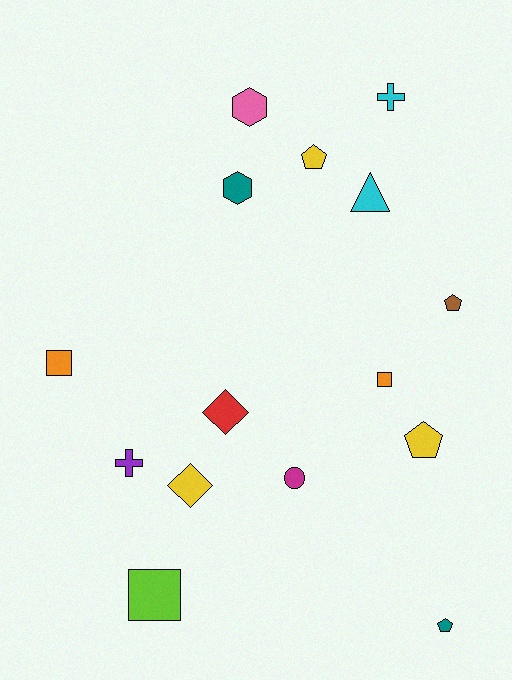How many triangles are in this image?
There is 1 triangle.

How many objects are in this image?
There are 15 objects.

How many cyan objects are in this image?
There are 2 cyan objects.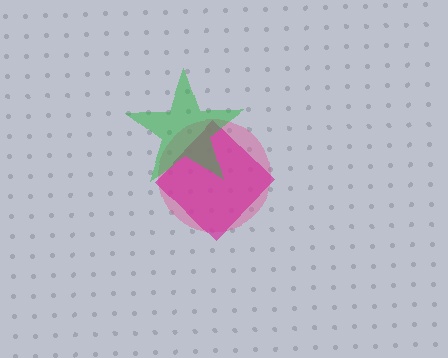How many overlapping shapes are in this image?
There are 3 overlapping shapes in the image.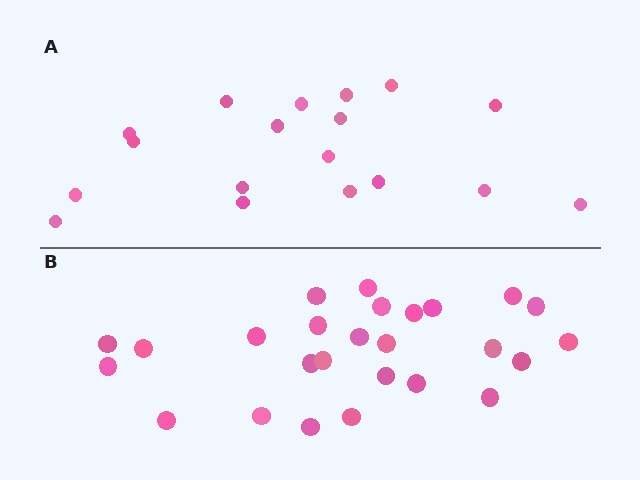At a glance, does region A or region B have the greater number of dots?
Region B (the bottom region) has more dots.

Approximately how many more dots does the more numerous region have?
Region B has roughly 8 or so more dots than region A.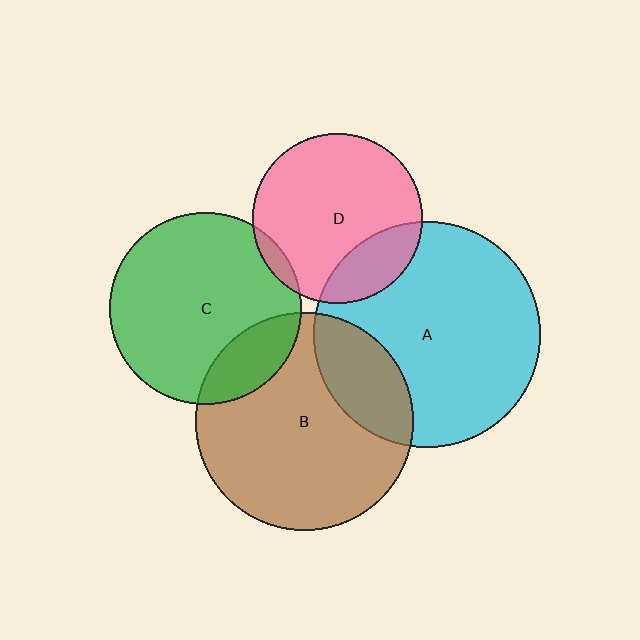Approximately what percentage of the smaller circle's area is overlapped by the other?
Approximately 5%.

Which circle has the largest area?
Circle A (cyan).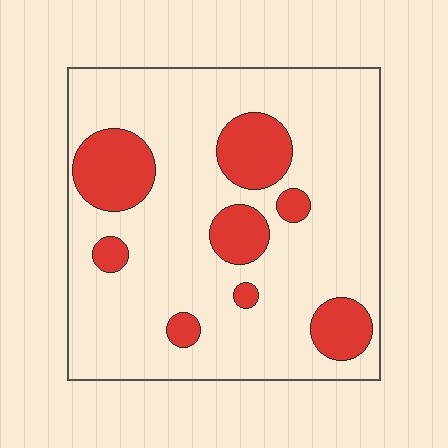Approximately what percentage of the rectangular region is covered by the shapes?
Approximately 20%.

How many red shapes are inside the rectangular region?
8.